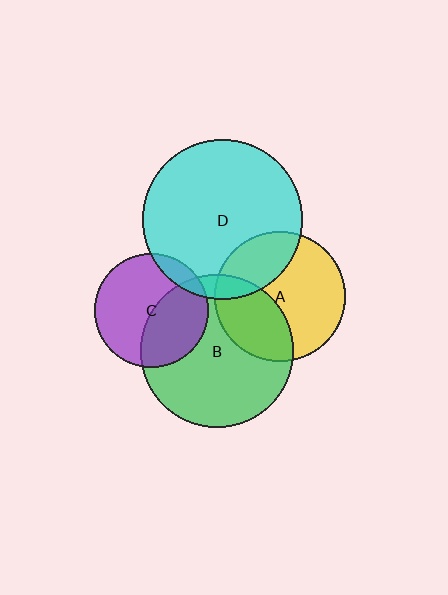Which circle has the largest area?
Circle D (cyan).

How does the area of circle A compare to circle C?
Approximately 1.3 times.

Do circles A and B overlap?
Yes.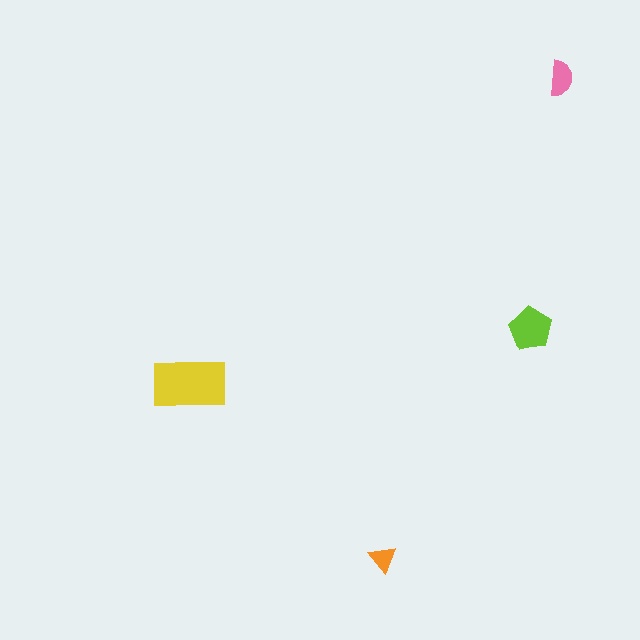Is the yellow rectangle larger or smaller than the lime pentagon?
Larger.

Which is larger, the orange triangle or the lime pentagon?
The lime pentagon.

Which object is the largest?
The yellow rectangle.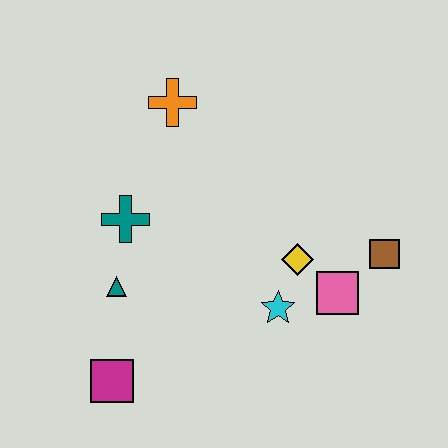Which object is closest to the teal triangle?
The teal cross is closest to the teal triangle.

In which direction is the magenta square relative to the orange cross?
The magenta square is below the orange cross.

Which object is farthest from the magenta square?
The brown square is farthest from the magenta square.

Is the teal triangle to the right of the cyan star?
No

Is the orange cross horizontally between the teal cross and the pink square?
Yes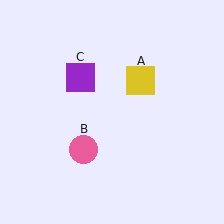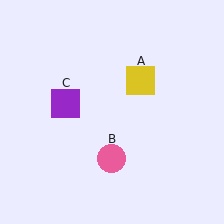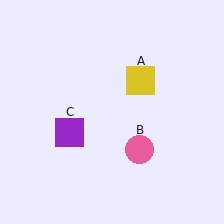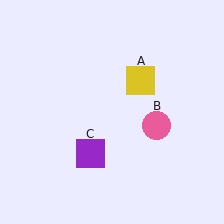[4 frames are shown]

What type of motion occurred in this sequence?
The pink circle (object B), purple square (object C) rotated counterclockwise around the center of the scene.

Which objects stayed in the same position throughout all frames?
Yellow square (object A) remained stationary.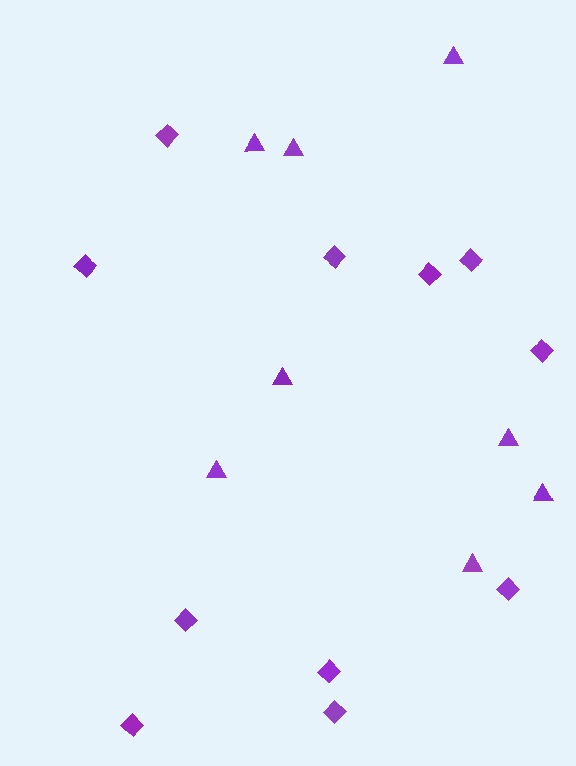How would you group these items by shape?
There are 2 groups: one group of triangles (8) and one group of diamonds (11).